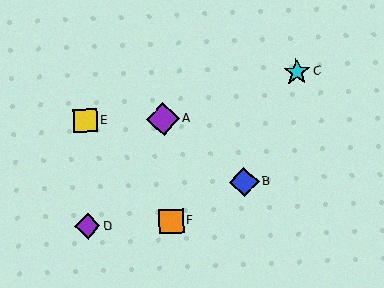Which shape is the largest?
The purple diamond (labeled A) is the largest.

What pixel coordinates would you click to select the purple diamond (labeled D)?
Click at (87, 226) to select the purple diamond D.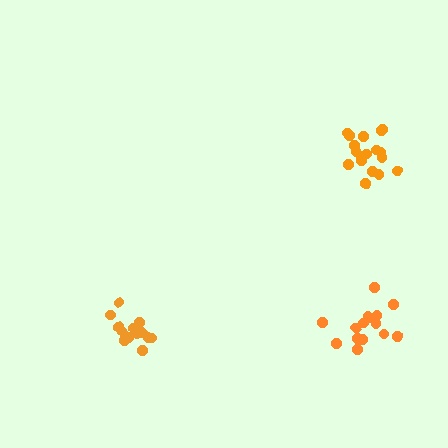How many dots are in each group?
Group 1: 14 dots, Group 2: 18 dots, Group 3: 15 dots (47 total).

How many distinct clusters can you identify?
There are 3 distinct clusters.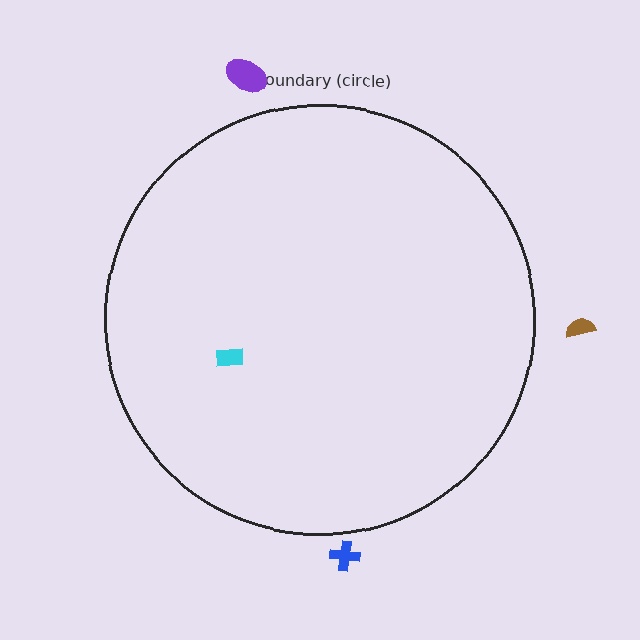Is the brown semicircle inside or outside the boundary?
Outside.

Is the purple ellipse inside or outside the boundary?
Outside.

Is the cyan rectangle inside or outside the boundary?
Inside.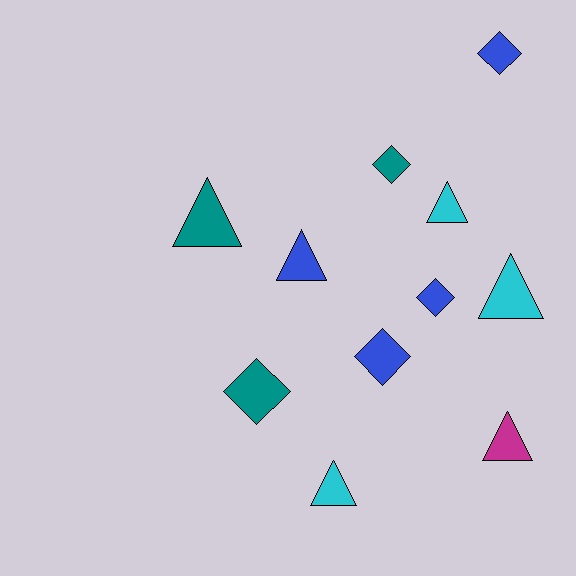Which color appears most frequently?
Blue, with 4 objects.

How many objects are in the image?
There are 11 objects.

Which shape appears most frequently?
Triangle, with 6 objects.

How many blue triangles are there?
There is 1 blue triangle.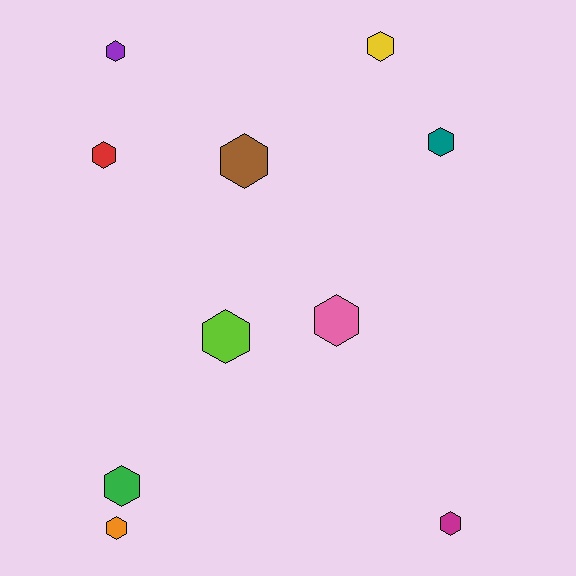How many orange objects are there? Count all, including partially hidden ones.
There is 1 orange object.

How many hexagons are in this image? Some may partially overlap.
There are 10 hexagons.